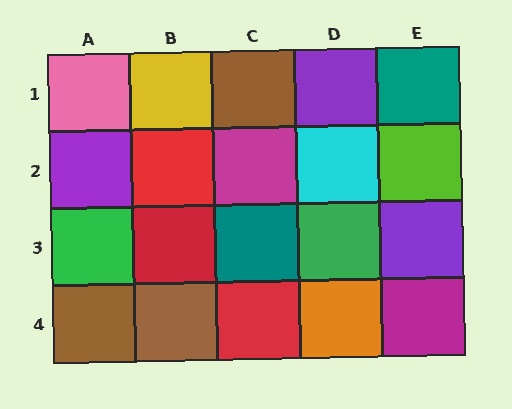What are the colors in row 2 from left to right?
Purple, red, magenta, cyan, lime.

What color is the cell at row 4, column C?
Red.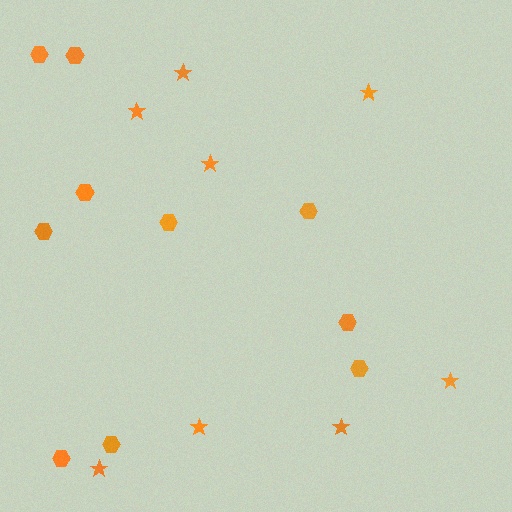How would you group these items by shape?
There are 2 groups: one group of stars (8) and one group of hexagons (10).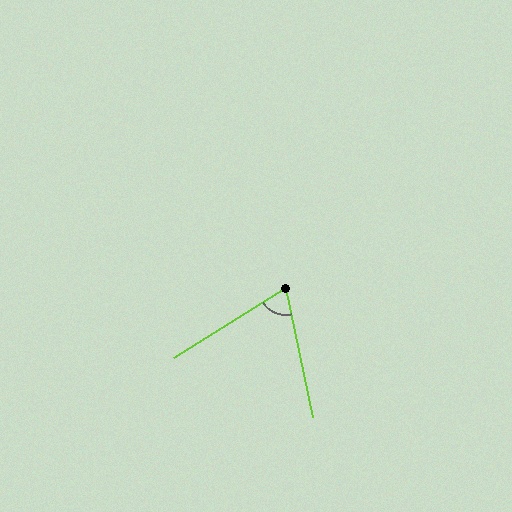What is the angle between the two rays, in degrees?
Approximately 69 degrees.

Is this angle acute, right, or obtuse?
It is acute.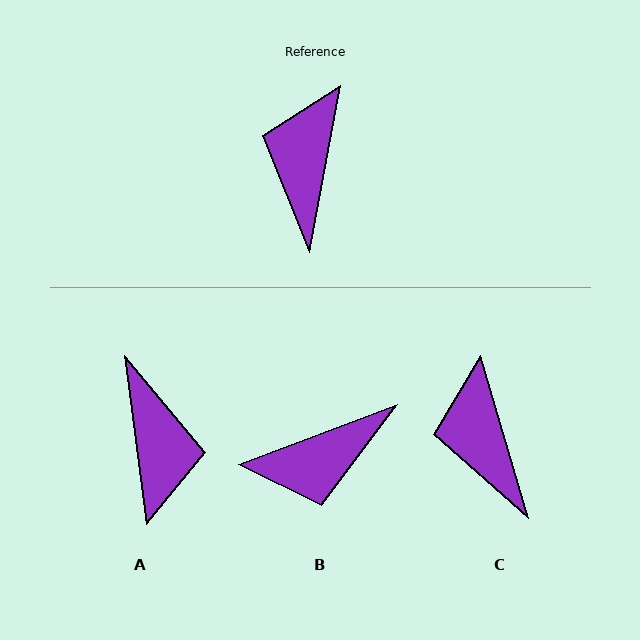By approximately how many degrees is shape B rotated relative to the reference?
Approximately 121 degrees counter-clockwise.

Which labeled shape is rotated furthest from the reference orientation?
A, about 162 degrees away.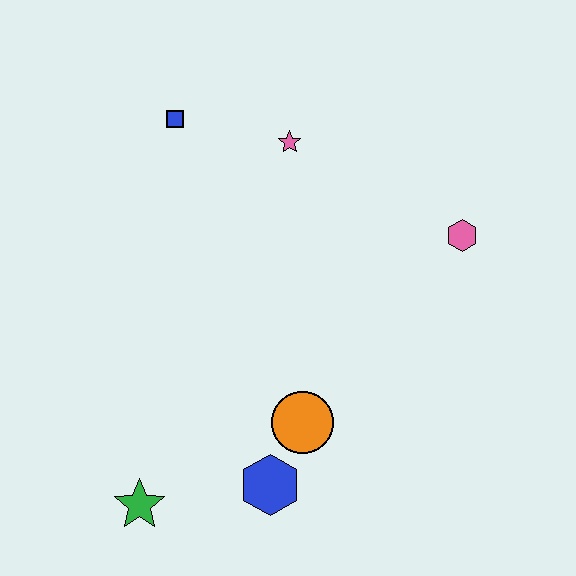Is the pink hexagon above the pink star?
No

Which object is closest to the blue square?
The pink star is closest to the blue square.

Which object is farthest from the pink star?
The green star is farthest from the pink star.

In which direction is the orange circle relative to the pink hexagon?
The orange circle is below the pink hexagon.